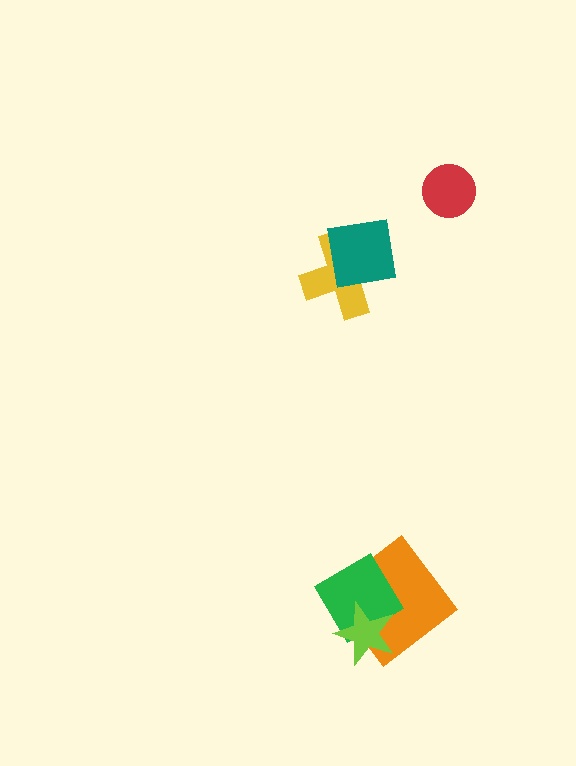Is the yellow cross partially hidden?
Yes, it is partially covered by another shape.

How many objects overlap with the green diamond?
2 objects overlap with the green diamond.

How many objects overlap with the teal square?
1 object overlaps with the teal square.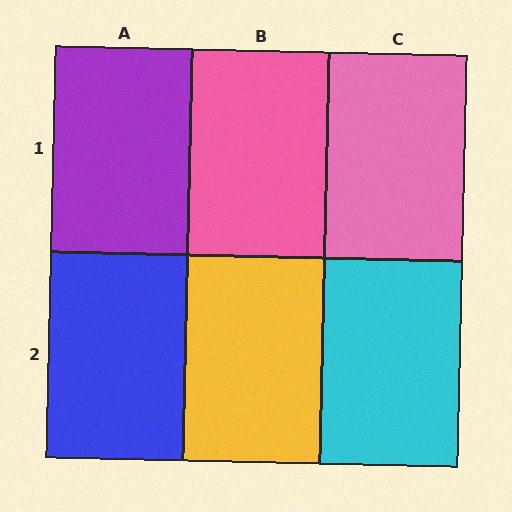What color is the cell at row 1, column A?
Purple.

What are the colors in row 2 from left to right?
Blue, yellow, cyan.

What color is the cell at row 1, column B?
Pink.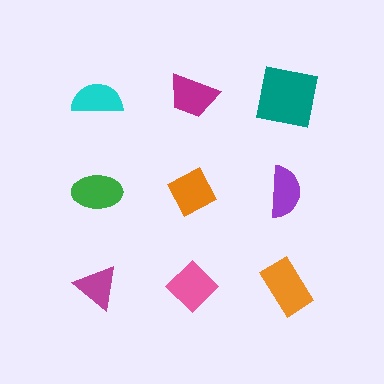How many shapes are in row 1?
3 shapes.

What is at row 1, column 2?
A magenta trapezoid.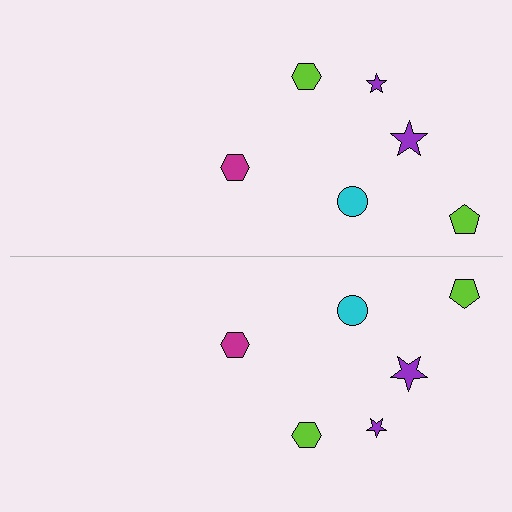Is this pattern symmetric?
Yes, this pattern has bilateral (reflection) symmetry.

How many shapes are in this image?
There are 12 shapes in this image.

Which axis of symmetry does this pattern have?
The pattern has a horizontal axis of symmetry running through the center of the image.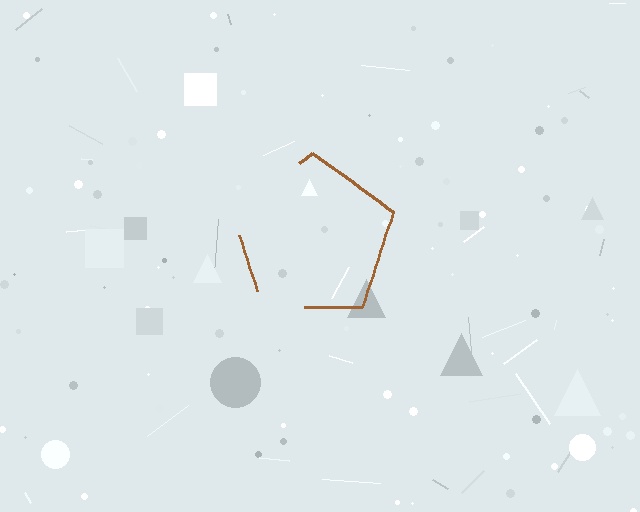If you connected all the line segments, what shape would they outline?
They would outline a pentagon.